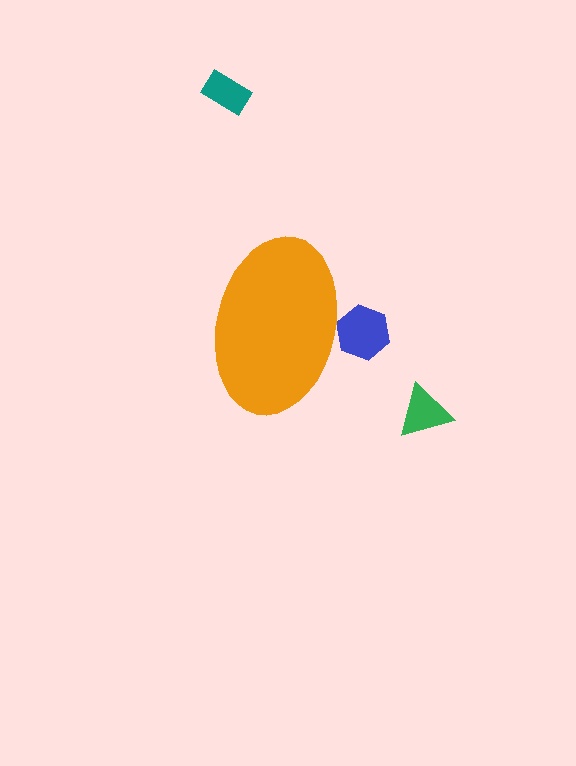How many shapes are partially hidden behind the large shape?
1 shape is partially hidden.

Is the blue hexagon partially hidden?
Yes, the blue hexagon is partially hidden behind the orange ellipse.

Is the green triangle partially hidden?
No, the green triangle is fully visible.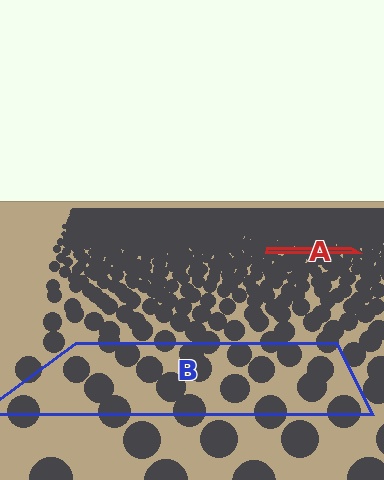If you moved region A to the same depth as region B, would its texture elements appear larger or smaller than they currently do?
They would appear larger. At a closer depth, the same texture elements are projected at a bigger on-screen size.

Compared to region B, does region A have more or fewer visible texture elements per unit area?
Region A has more texture elements per unit area — they are packed more densely because it is farther away.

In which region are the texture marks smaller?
The texture marks are smaller in region A, because it is farther away.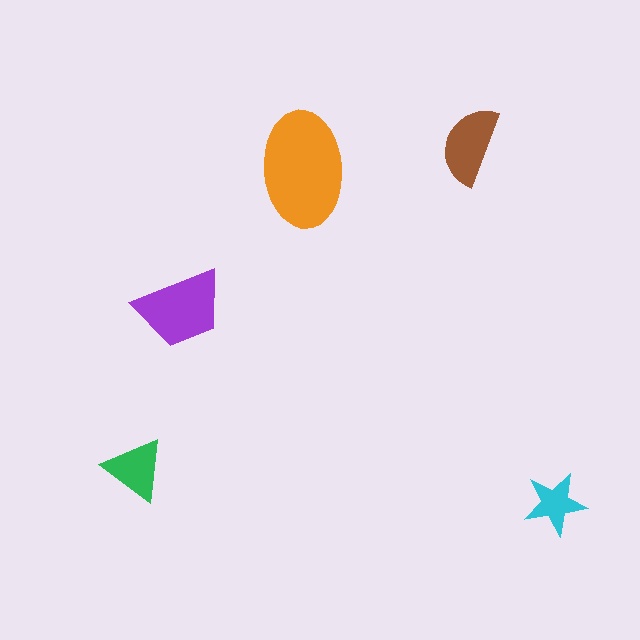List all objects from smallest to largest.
The cyan star, the green triangle, the brown semicircle, the purple trapezoid, the orange ellipse.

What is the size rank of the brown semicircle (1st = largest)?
3rd.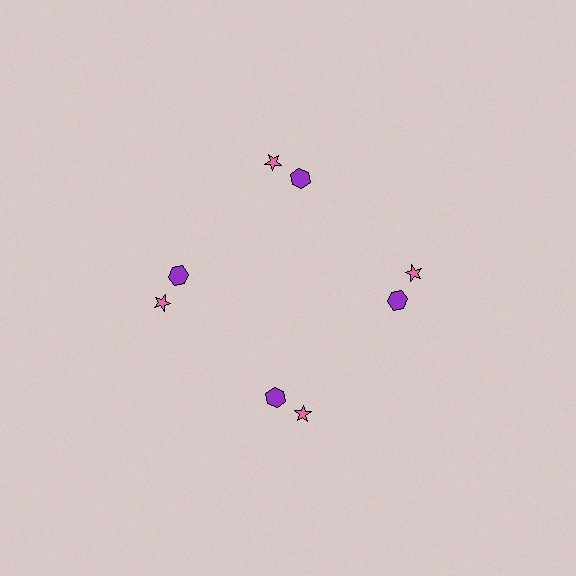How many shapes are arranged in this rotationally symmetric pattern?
There are 8 shapes, arranged in 4 groups of 2.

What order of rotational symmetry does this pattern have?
This pattern has 4-fold rotational symmetry.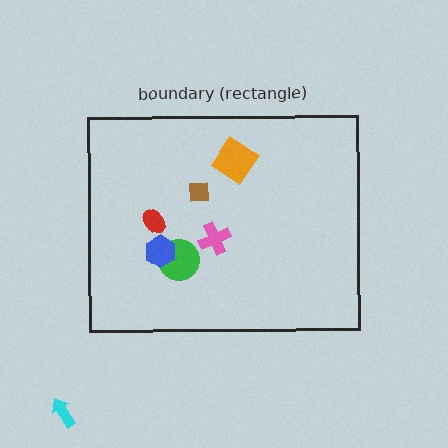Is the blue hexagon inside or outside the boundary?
Inside.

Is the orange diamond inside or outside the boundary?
Inside.